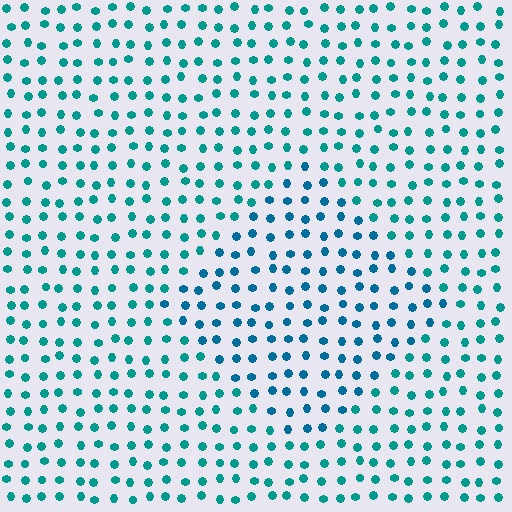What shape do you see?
I see a diamond.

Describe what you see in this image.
The image is filled with small teal elements in a uniform arrangement. A diamond-shaped region is visible where the elements are tinted to a slightly different hue, forming a subtle color boundary.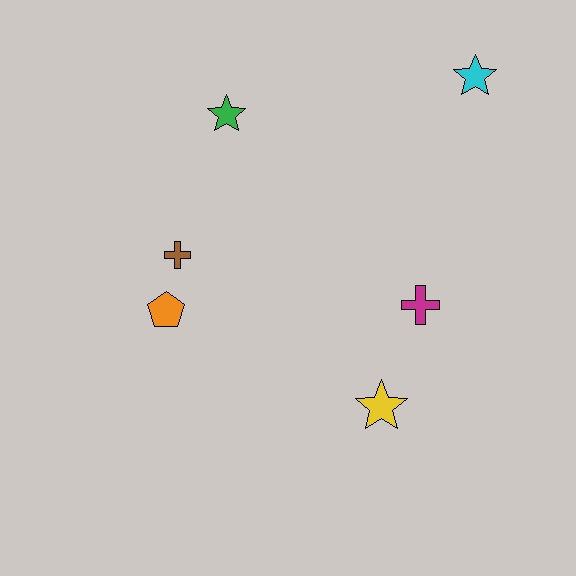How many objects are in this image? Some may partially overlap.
There are 6 objects.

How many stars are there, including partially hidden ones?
There are 3 stars.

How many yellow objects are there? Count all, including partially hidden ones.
There is 1 yellow object.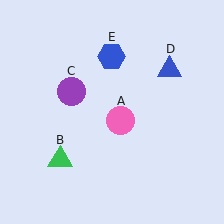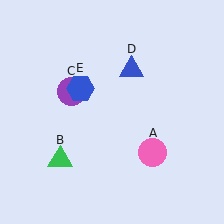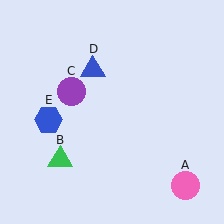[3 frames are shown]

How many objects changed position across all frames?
3 objects changed position: pink circle (object A), blue triangle (object D), blue hexagon (object E).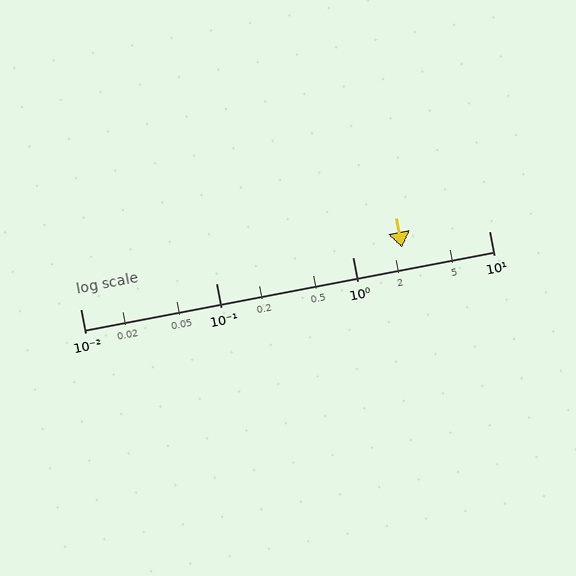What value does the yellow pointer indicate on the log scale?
The pointer indicates approximately 2.3.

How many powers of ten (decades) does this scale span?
The scale spans 3 decades, from 0.01 to 10.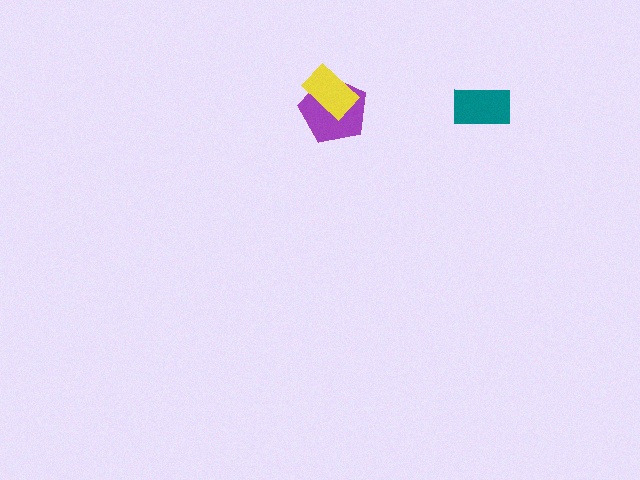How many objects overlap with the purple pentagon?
1 object overlaps with the purple pentagon.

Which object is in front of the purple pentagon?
The yellow rectangle is in front of the purple pentagon.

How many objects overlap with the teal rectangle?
0 objects overlap with the teal rectangle.